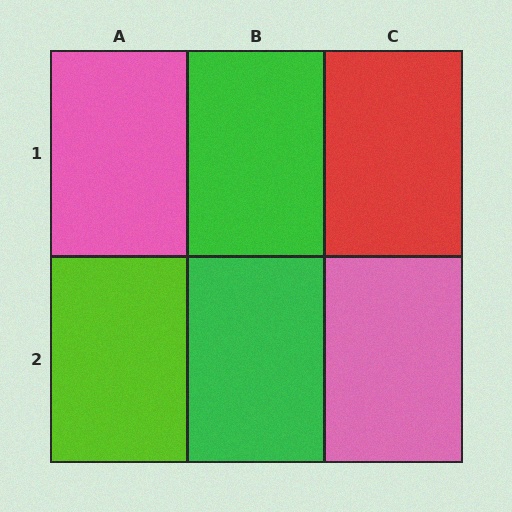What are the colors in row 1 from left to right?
Pink, green, red.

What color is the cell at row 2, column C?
Pink.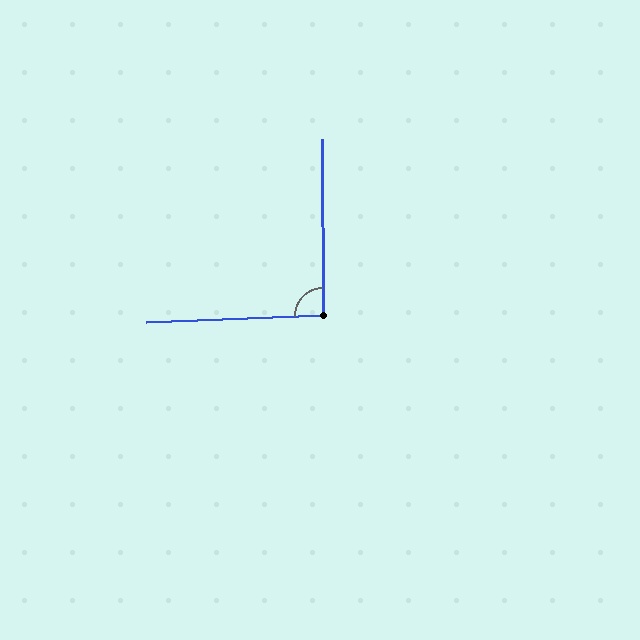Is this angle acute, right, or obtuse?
It is approximately a right angle.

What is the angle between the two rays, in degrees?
Approximately 92 degrees.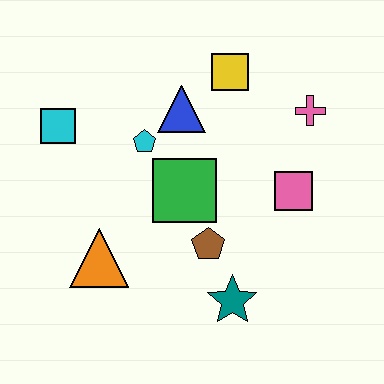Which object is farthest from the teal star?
The cyan square is farthest from the teal star.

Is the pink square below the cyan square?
Yes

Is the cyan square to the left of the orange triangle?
Yes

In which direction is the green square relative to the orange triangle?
The green square is to the right of the orange triangle.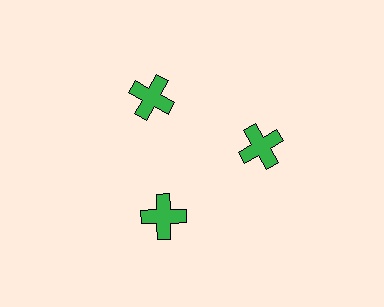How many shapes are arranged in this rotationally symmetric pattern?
There are 3 shapes, arranged in 3 groups of 1.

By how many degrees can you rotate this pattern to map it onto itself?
The pattern maps onto itself every 120 degrees of rotation.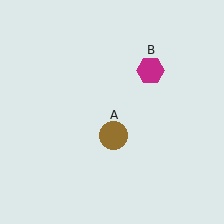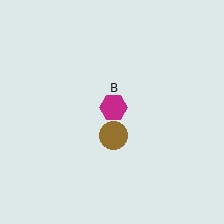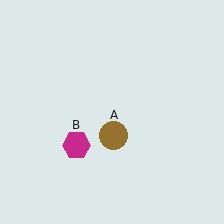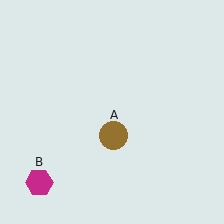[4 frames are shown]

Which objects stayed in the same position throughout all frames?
Brown circle (object A) remained stationary.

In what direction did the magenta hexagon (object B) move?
The magenta hexagon (object B) moved down and to the left.